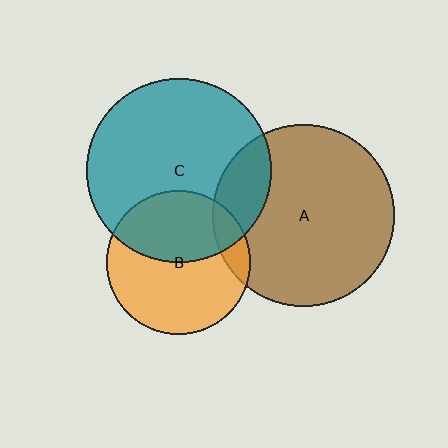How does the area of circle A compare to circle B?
Approximately 1.6 times.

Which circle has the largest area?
Circle C (teal).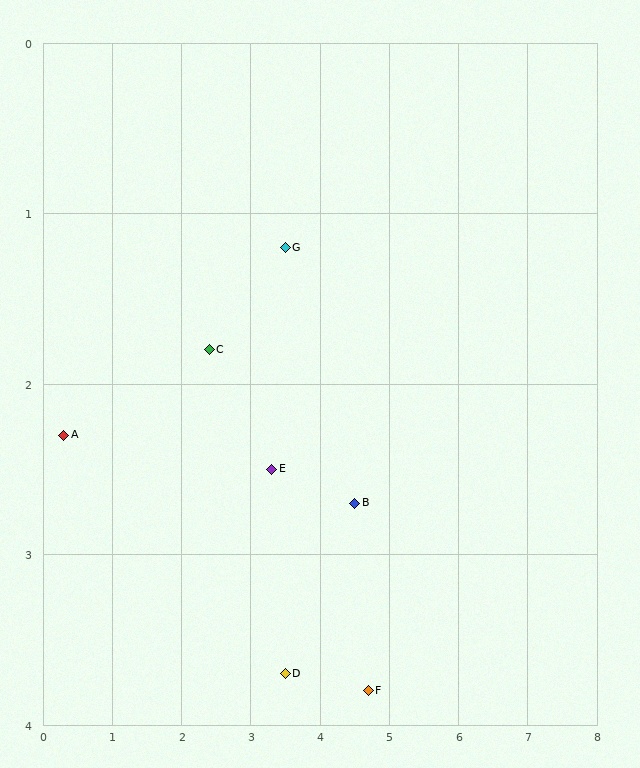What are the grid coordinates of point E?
Point E is at approximately (3.3, 2.5).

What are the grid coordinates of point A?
Point A is at approximately (0.3, 2.3).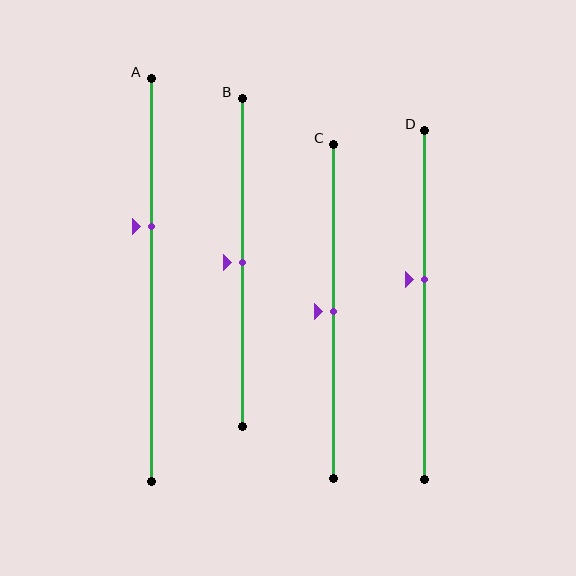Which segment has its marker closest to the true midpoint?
Segment B has its marker closest to the true midpoint.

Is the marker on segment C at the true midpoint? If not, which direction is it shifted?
Yes, the marker on segment C is at the true midpoint.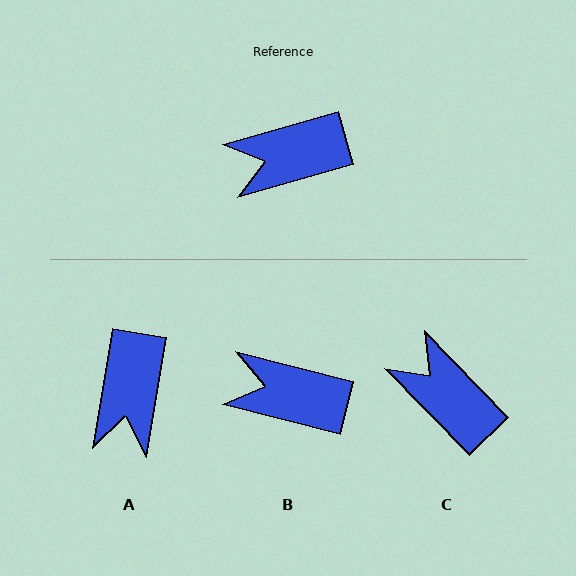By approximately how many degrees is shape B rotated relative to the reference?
Approximately 30 degrees clockwise.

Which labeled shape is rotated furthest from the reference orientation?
A, about 65 degrees away.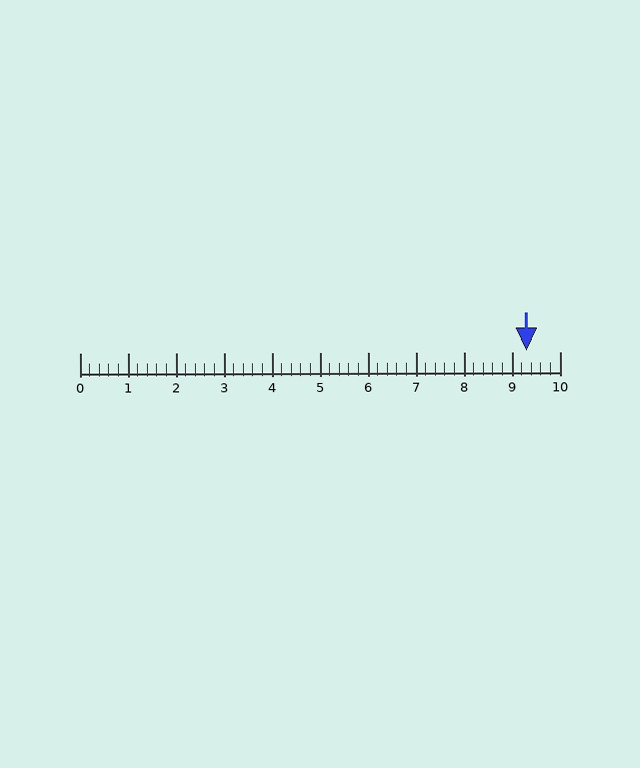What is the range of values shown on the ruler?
The ruler shows values from 0 to 10.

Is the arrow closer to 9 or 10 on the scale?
The arrow is closer to 9.